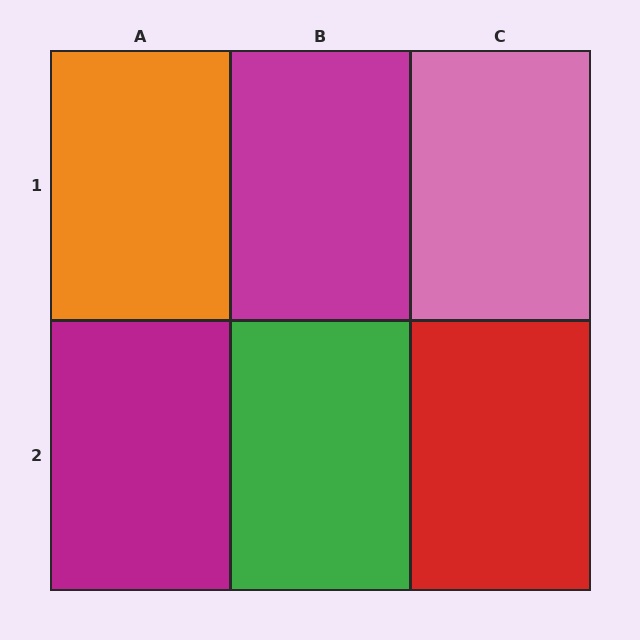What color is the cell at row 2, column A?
Magenta.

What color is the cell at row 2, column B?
Green.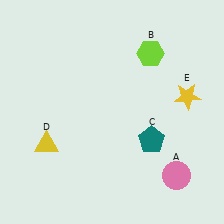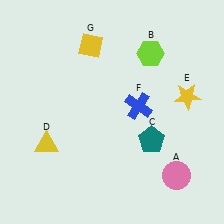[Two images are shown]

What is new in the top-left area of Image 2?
A yellow diamond (G) was added in the top-left area of Image 2.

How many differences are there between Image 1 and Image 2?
There are 2 differences between the two images.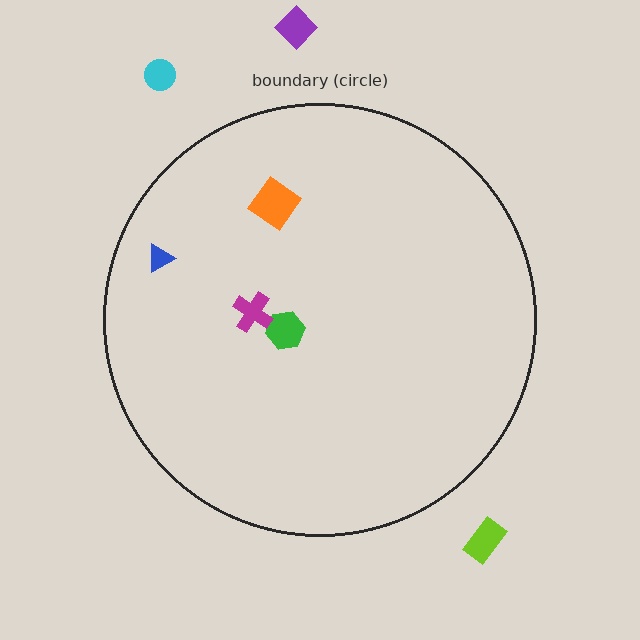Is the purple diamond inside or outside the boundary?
Outside.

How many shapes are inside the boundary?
4 inside, 3 outside.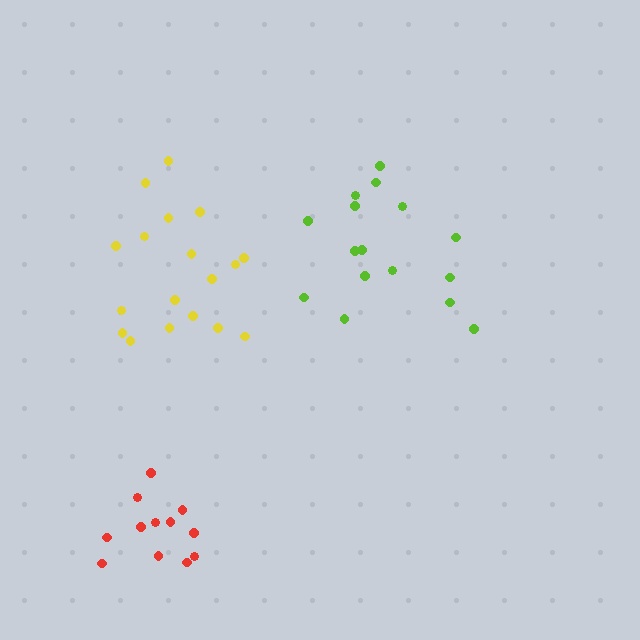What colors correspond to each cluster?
The clusters are colored: lime, yellow, red.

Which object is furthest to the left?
The red cluster is leftmost.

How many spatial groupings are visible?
There are 3 spatial groupings.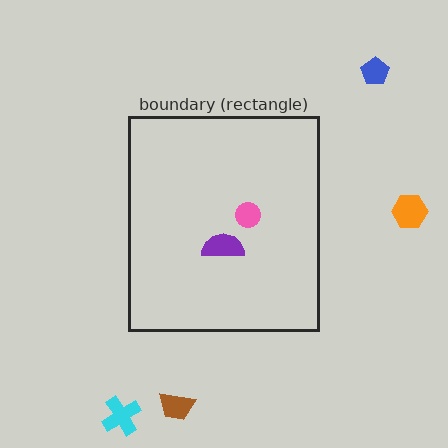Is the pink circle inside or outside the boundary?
Inside.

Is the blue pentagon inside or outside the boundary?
Outside.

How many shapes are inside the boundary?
2 inside, 4 outside.